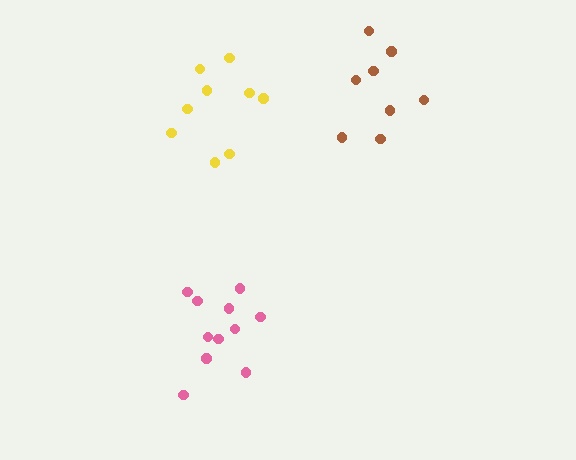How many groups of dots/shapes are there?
There are 3 groups.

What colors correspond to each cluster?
The clusters are colored: brown, pink, yellow.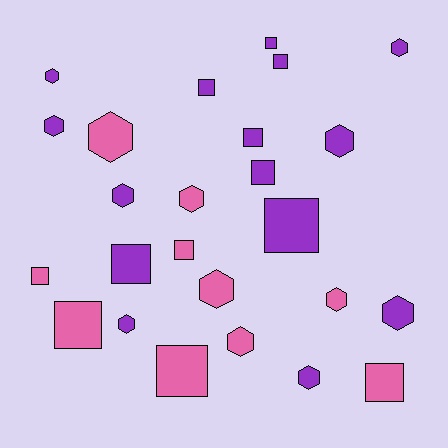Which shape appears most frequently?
Hexagon, with 13 objects.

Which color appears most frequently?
Purple, with 15 objects.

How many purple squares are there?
There are 7 purple squares.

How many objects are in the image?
There are 25 objects.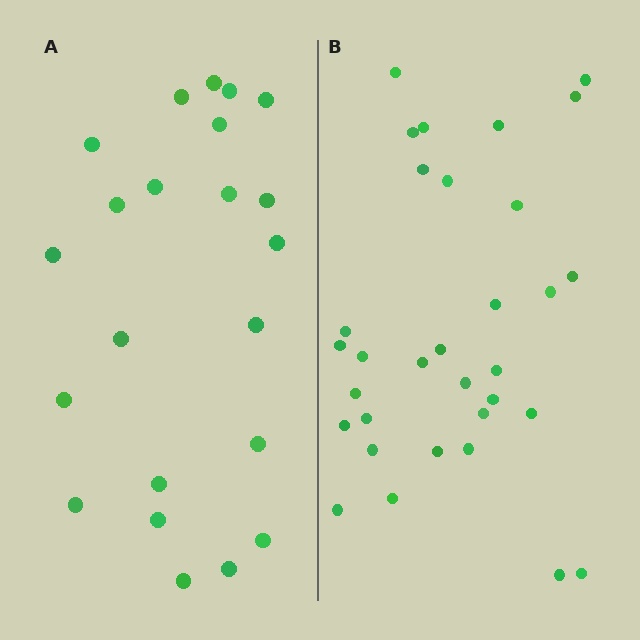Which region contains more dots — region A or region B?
Region B (the right region) has more dots.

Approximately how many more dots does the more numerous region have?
Region B has roughly 10 or so more dots than region A.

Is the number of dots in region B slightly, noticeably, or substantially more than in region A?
Region B has substantially more. The ratio is roughly 1.5 to 1.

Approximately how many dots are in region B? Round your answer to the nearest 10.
About 30 dots. (The exact count is 32, which rounds to 30.)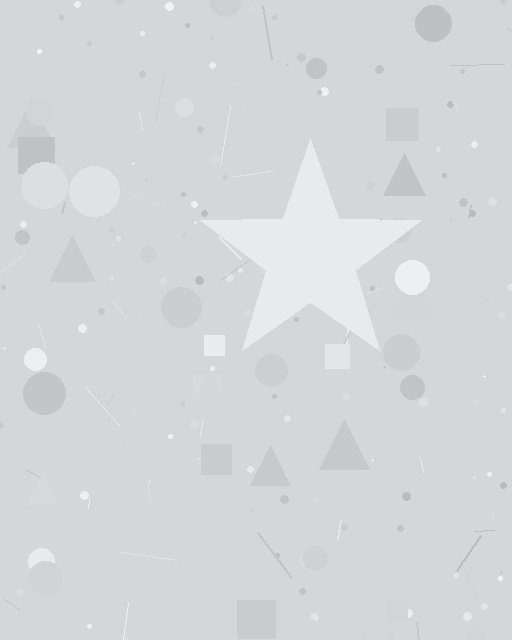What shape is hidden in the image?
A star is hidden in the image.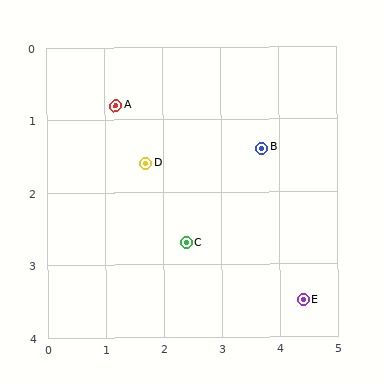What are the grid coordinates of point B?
Point B is at approximately (3.7, 1.4).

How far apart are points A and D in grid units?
Points A and D are about 0.9 grid units apart.